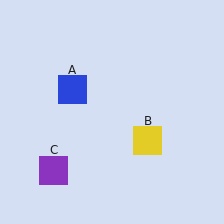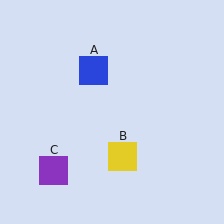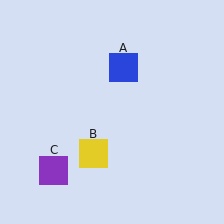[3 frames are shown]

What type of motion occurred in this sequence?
The blue square (object A), yellow square (object B) rotated clockwise around the center of the scene.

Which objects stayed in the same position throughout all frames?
Purple square (object C) remained stationary.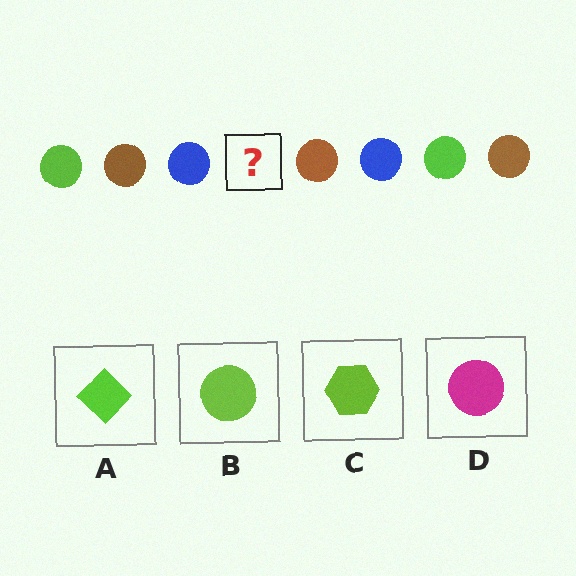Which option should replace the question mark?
Option B.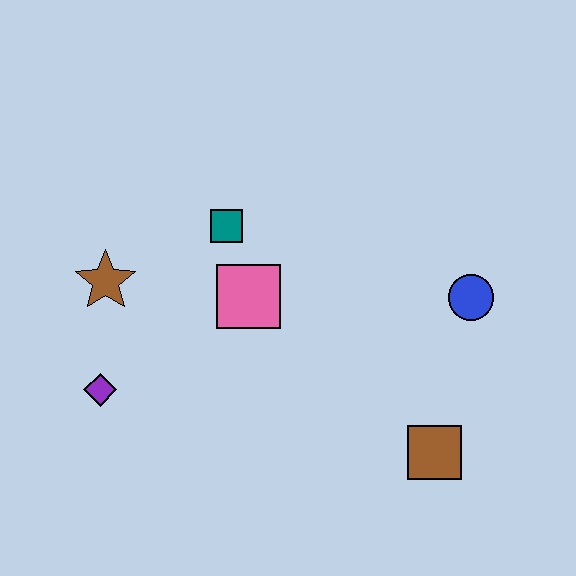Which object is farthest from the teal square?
The brown square is farthest from the teal square.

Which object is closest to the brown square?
The blue circle is closest to the brown square.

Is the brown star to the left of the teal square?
Yes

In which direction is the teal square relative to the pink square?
The teal square is above the pink square.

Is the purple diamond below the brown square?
No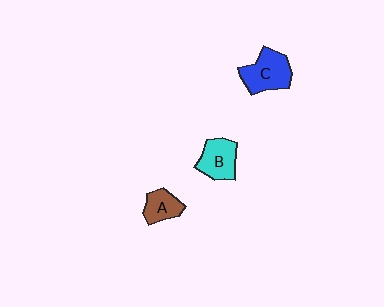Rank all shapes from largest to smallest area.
From largest to smallest: C (blue), B (cyan), A (brown).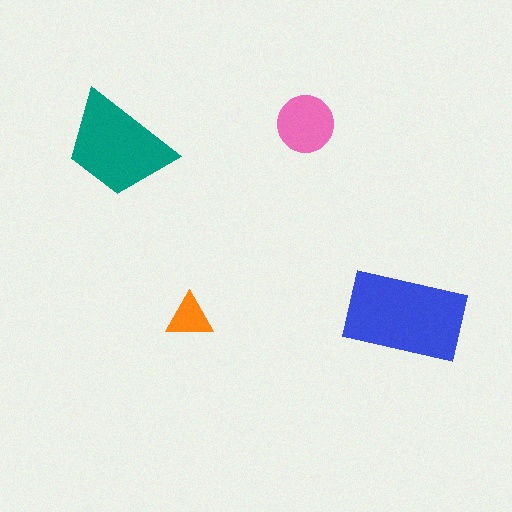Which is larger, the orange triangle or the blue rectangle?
The blue rectangle.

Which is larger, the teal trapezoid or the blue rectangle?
The blue rectangle.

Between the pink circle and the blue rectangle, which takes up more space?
The blue rectangle.